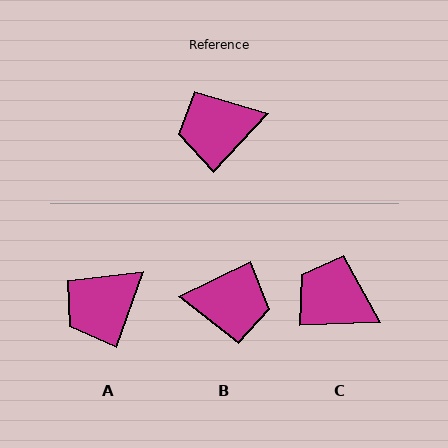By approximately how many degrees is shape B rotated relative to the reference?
Approximately 159 degrees counter-clockwise.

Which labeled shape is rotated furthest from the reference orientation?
B, about 159 degrees away.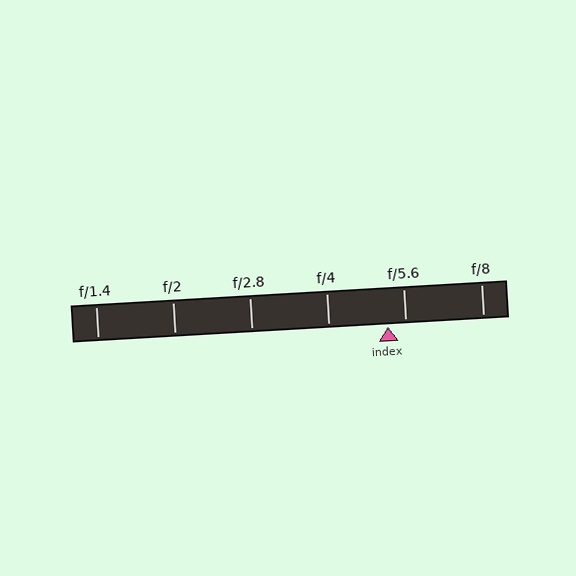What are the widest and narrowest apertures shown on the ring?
The widest aperture shown is f/1.4 and the narrowest is f/8.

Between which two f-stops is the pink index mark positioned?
The index mark is between f/4 and f/5.6.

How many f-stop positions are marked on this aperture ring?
There are 6 f-stop positions marked.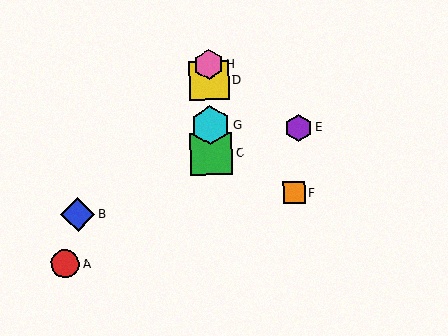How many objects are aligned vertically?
4 objects (C, D, G, H) are aligned vertically.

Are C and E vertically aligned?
No, C is at x≈211 and E is at x≈298.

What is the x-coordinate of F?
Object F is at x≈294.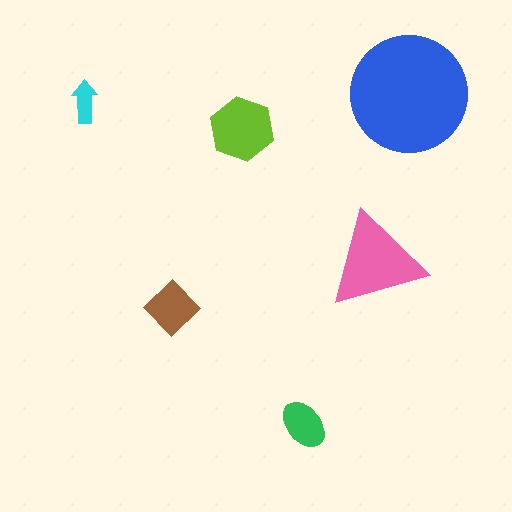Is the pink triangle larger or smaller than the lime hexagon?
Larger.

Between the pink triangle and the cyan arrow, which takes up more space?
The pink triangle.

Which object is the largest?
The blue circle.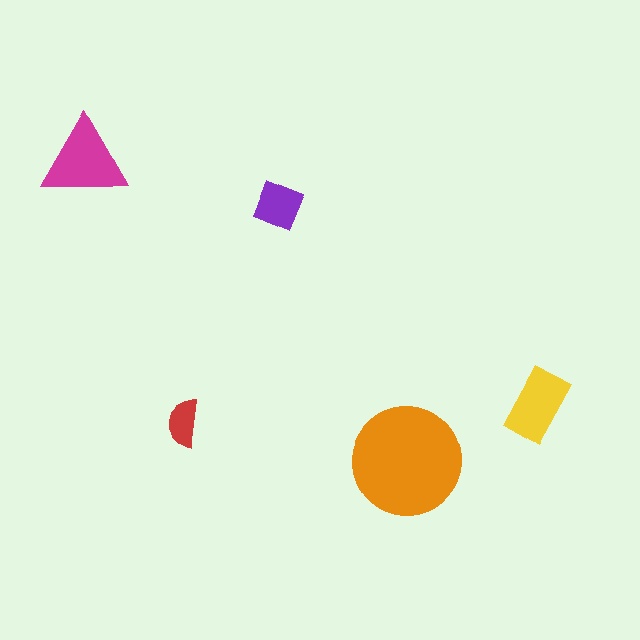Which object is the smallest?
The red semicircle.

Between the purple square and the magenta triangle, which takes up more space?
The magenta triangle.